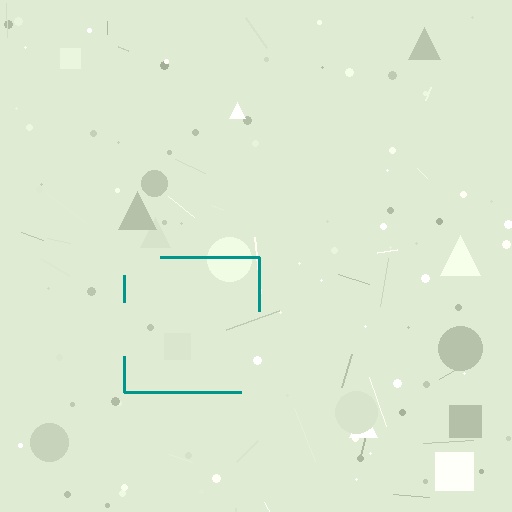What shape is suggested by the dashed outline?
The dashed outline suggests a square.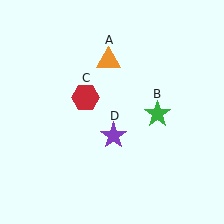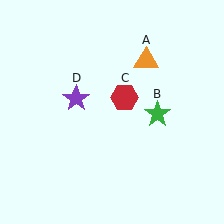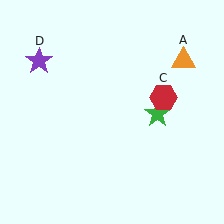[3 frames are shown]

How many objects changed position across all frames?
3 objects changed position: orange triangle (object A), red hexagon (object C), purple star (object D).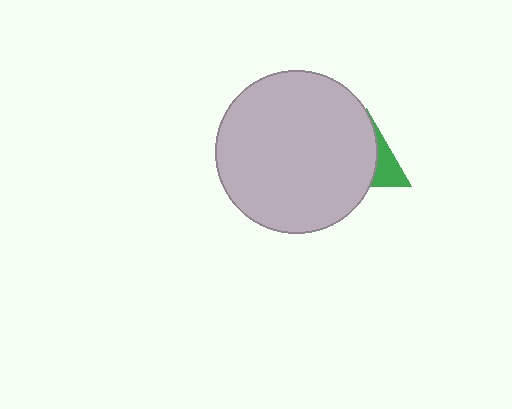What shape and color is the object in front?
The object in front is a light gray circle.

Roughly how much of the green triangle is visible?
A small part of it is visible (roughly 33%).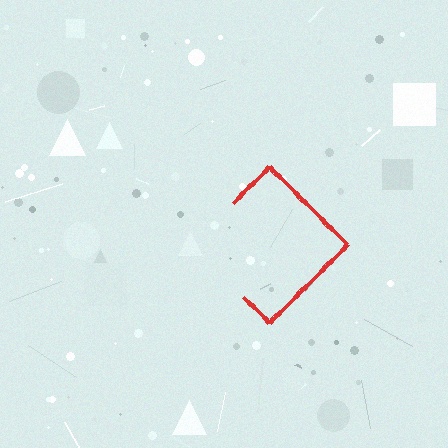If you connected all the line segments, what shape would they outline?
They would outline a diamond.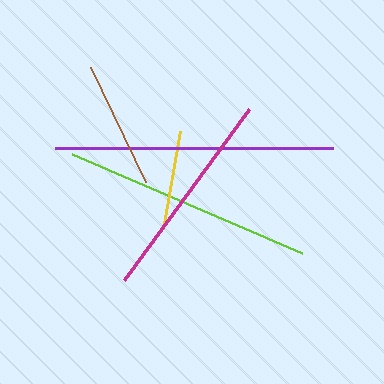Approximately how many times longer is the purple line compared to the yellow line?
The purple line is approximately 2.8 times the length of the yellow line.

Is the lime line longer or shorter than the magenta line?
The lime line is longer than the magenta line.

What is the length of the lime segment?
The lime segment is approximately 250 pixels long.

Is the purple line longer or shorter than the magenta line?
The purple line is longer than the magenta line.